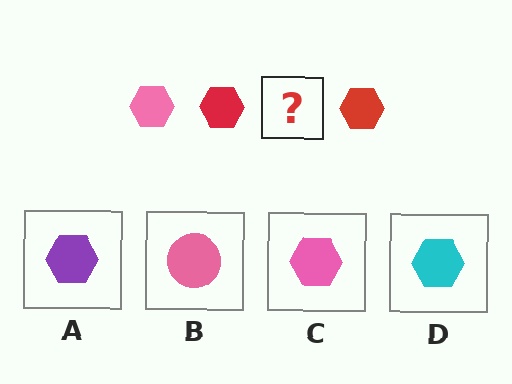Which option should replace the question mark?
Option C.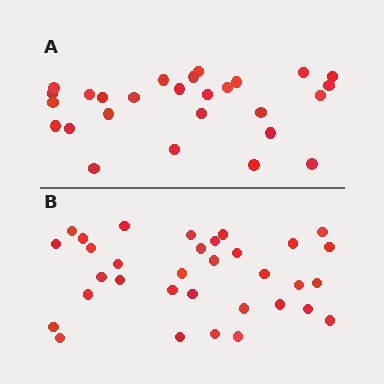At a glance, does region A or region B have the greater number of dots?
Region B (the bottom region) has more dots.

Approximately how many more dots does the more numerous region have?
Region B has about 6 more dots than region A.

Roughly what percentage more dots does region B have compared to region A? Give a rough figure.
About 20% more.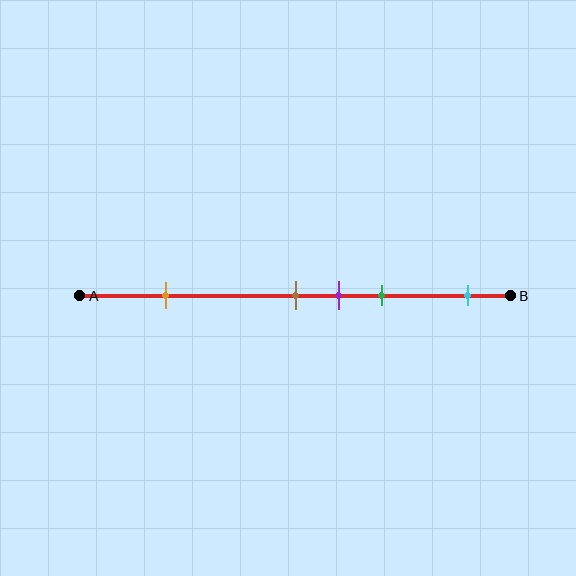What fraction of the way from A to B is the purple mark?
The purple mark is approximately 60% (0.6) of the way from A to B.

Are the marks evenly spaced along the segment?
No, the marks are not evenly spaced.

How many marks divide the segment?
There are 5 marks dividing the segment.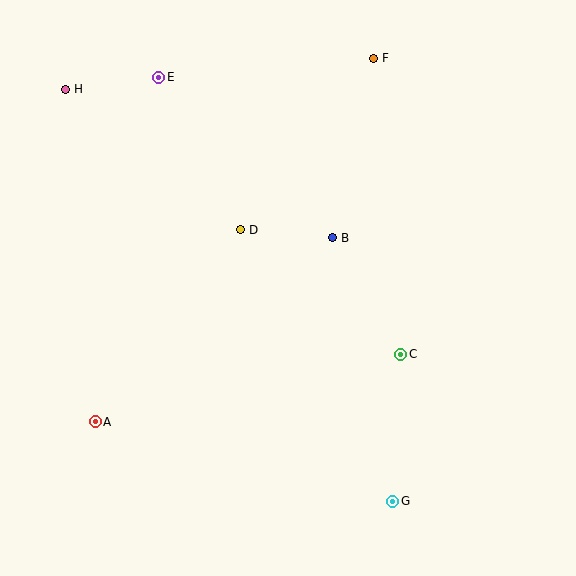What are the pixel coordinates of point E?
Point E is at (159, 77).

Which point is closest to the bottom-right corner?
Point G is closest to the bottom-right corner.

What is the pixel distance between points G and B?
The distance between G and B is 270 pixels.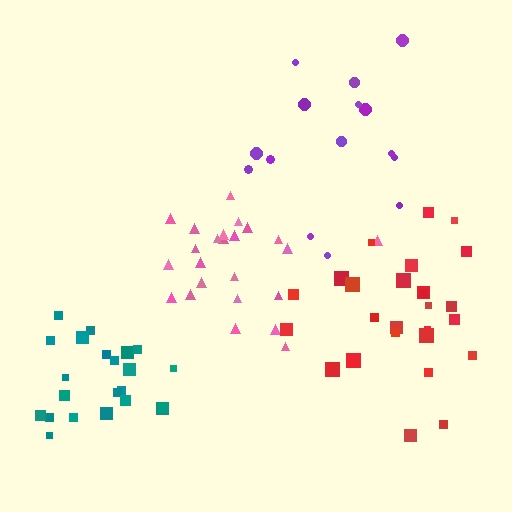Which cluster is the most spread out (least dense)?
Purple.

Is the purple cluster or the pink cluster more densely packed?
Pink.